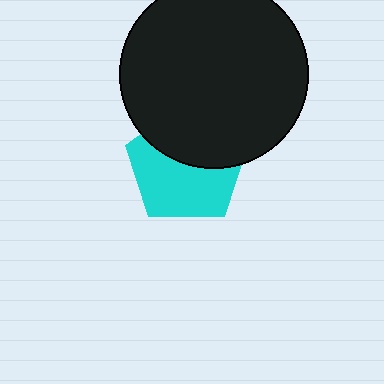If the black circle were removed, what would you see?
You would see the complete cyan pentagon.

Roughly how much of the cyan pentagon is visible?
About half of it is visible (roughly 57%).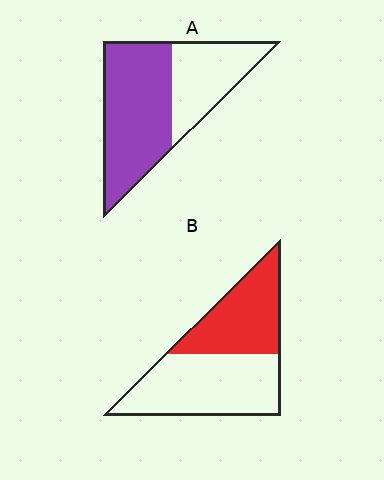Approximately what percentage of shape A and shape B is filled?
A is approximately 60% and B is approximately 40%.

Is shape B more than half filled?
No.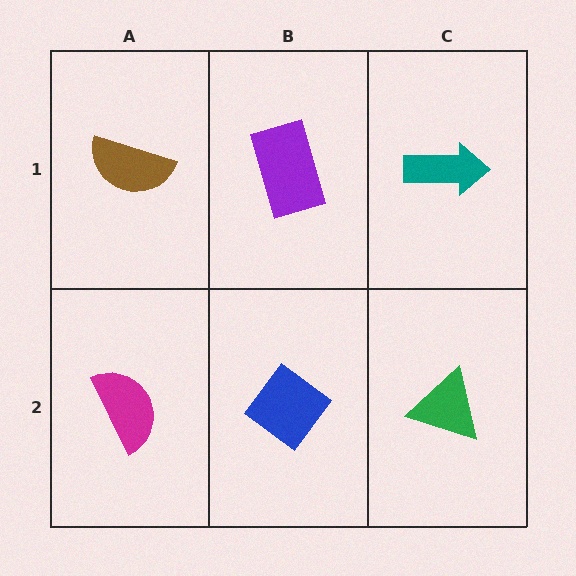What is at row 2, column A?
A magenta semicircle.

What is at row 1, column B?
A purple rectangle.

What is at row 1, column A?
A brown semicircle.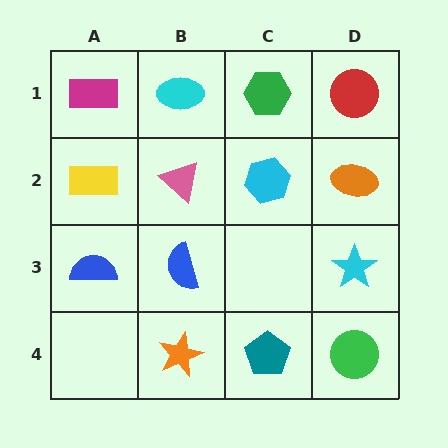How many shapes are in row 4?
3 shapes.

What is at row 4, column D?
A green circle.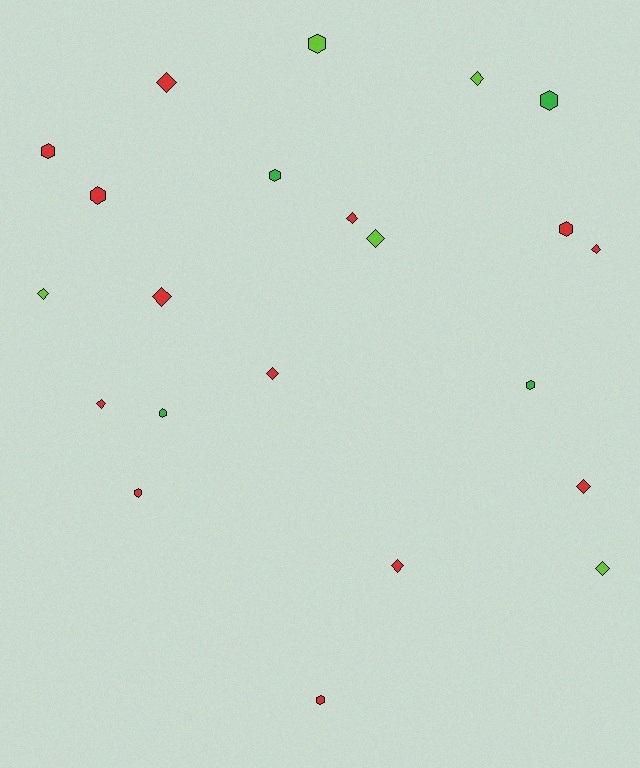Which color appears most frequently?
Red, with 13 objects.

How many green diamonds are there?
There are no green diamonds.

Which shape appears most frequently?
Diamond, with 12 objects.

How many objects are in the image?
There are 22 objects.